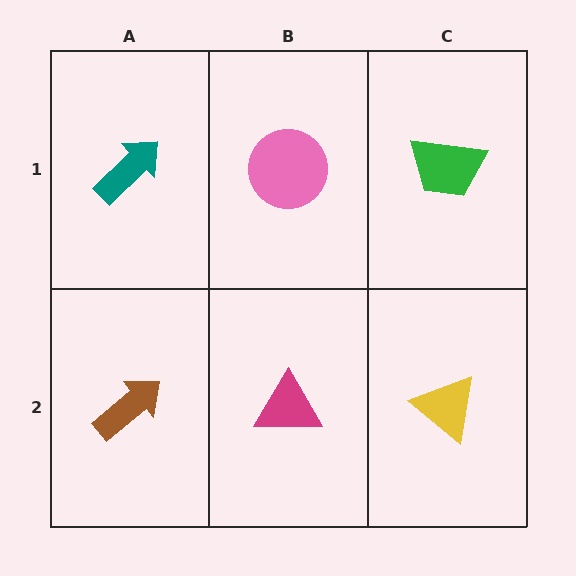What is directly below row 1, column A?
A brown arrow.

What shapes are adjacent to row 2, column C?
A green trapezoid (row 1, column C), a magenta triangle (row 2, column B).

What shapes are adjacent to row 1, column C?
A yellow triangle (row 2, column C), a pink circle (row 1, column B).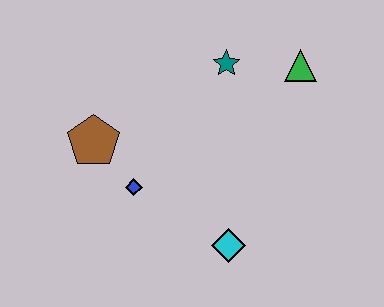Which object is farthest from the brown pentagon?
The green triangle is farthest from the brown pentagon.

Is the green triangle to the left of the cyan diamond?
No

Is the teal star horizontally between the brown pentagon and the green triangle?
Yes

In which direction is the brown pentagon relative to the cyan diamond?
The brown pentagon is to the left of the cyan diamond.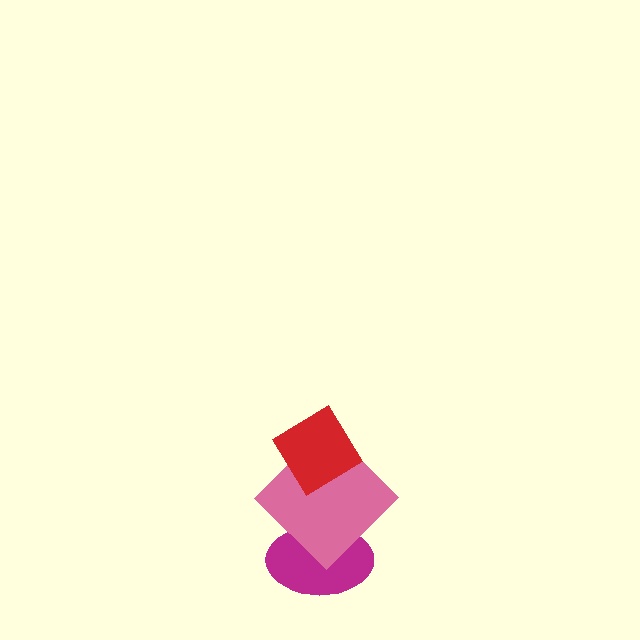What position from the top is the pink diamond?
The pink diamond is 2nd from the top.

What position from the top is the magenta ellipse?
The magenta ellipse is 3rd from the top.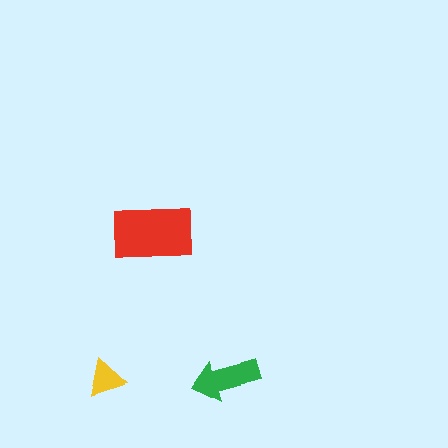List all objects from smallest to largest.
The yellow triangle, the green arrow, the red rectangle.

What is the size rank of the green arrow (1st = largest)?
2nd.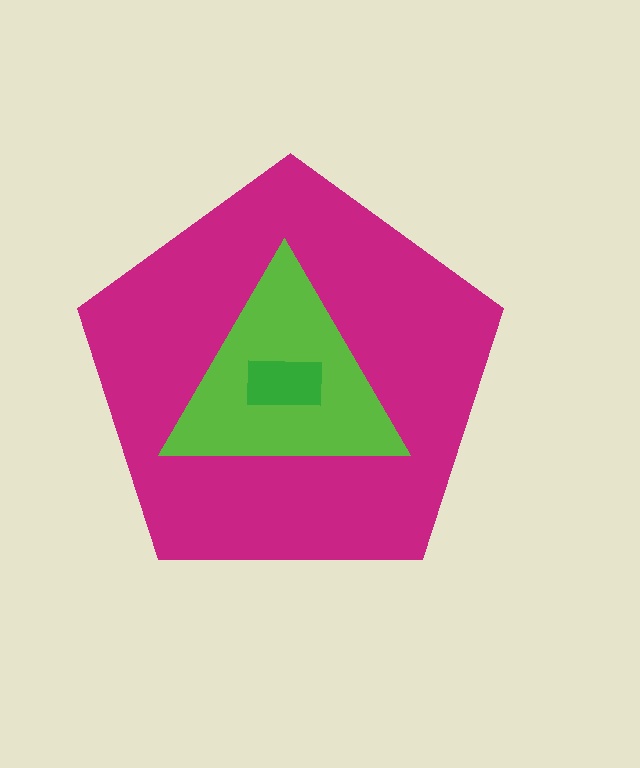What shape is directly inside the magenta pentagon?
The lime triangle.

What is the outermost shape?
The magenta pentagon.